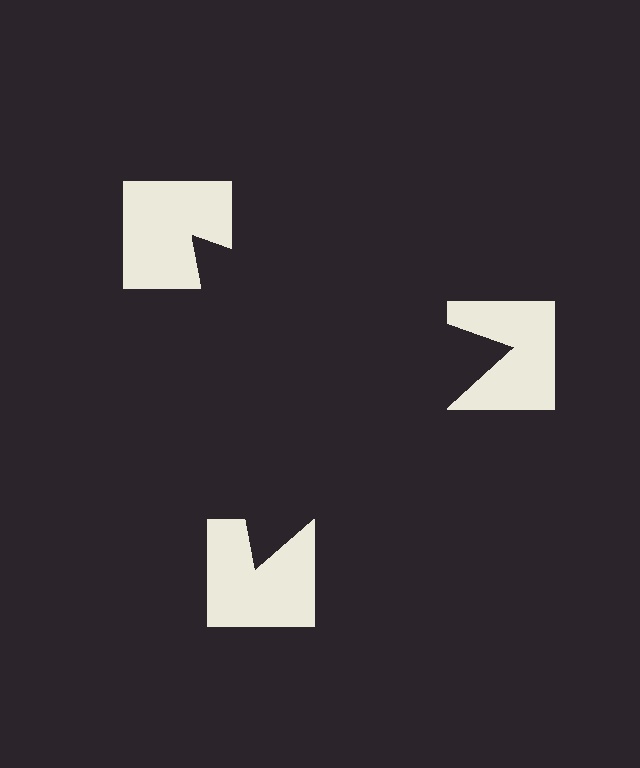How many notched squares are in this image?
There are 3 — one at each vertex of the illusory triangle.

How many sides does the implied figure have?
3 sides.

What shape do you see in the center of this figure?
An illusory triangle — its edges are inferred from the aligned wedge cuts in the notched squares, not physically drawn.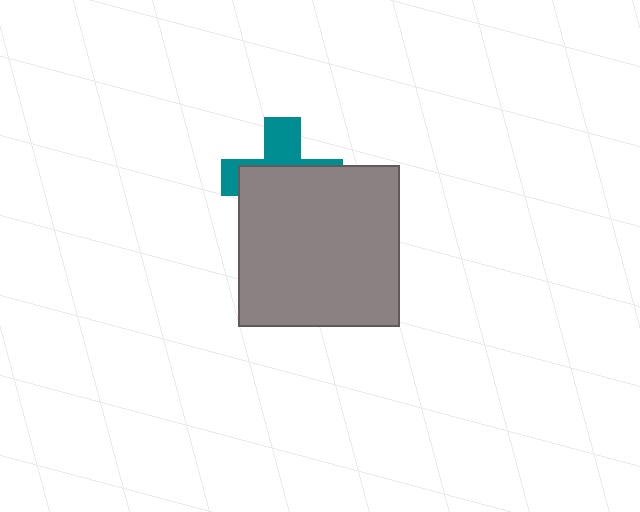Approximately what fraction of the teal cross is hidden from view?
Roughly 63% of the teal cross is hidden behind the gray square.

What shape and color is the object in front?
The object in front is a gray square.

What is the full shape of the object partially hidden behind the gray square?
The partially hidden object is a teal cross.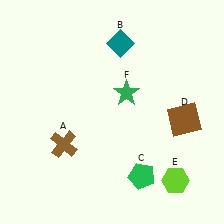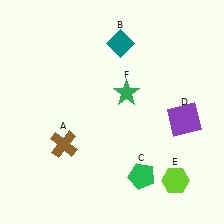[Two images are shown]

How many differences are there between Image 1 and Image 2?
There is 1 difference between the two images.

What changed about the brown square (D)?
In Image 1, D is brown. In Image 2, it changed to purple.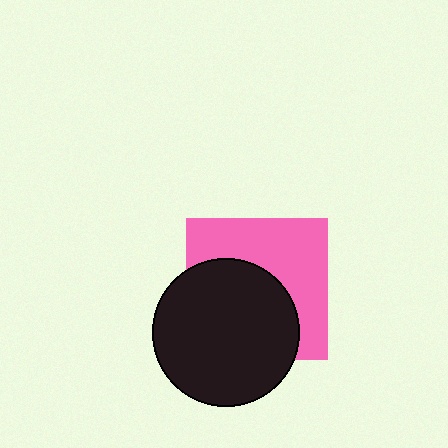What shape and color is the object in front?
The object in front is a black circle.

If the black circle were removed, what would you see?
You would see the complete pink square.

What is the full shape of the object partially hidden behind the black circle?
The partially hidden object is a pink square.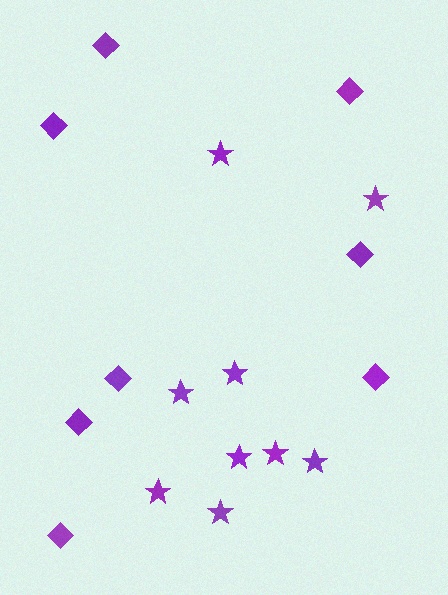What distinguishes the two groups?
There are 2 groups: one group of diamonds (8) and one group of stars (9).